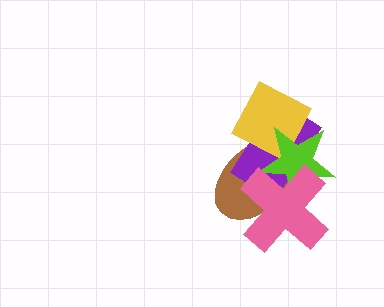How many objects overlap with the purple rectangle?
4 objects overlap with the purple rectangle.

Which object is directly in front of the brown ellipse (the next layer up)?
The purple rectangle is directly in front of the brown ellipse.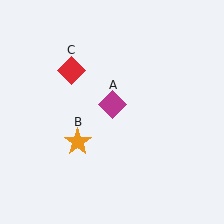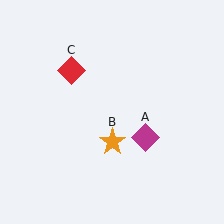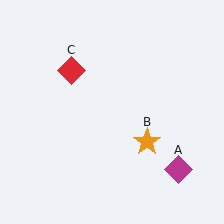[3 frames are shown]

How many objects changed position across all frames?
2 objects changed position: magenta diamond (object A), orange star (object B).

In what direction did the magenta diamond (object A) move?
The magenta diamond (object A) moved down and to the right.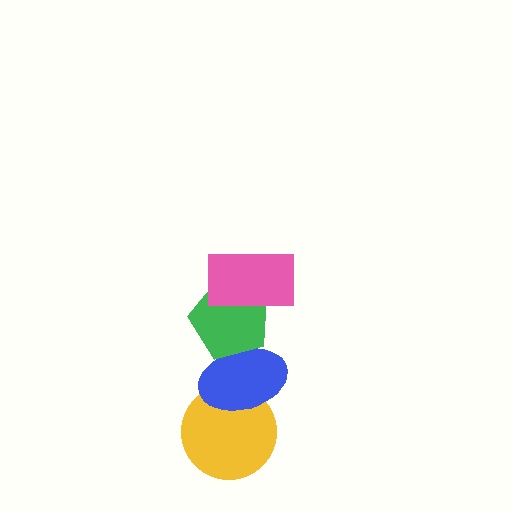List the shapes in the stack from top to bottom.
From top to bottom: the pink rectangle, the green pentagon, the blue ellipse, the yellow circle.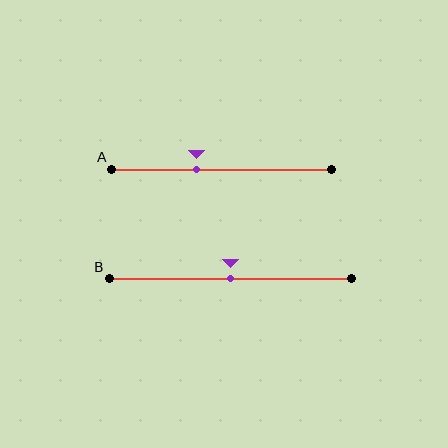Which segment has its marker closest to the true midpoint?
Segment B has its marker closest to the true midpoint.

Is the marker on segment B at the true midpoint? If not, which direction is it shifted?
Yes, the marker on segment B is at the true midpoint.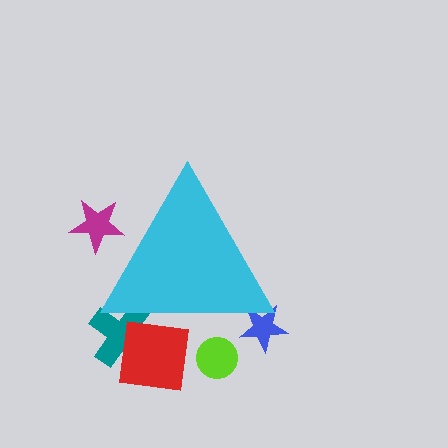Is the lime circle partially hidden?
Yes, the lime circle is partially hidden behind the cyan triangle.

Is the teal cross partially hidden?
Yes, the teal cross is partially hidden behind the cyan triangle.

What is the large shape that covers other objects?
A cyan triangle.